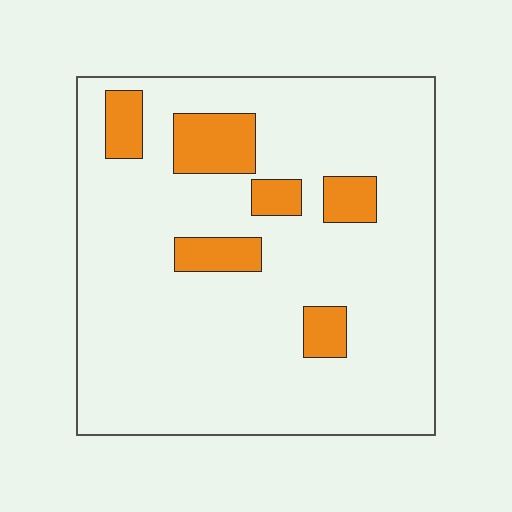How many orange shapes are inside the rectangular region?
6.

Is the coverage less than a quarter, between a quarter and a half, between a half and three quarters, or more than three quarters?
Less than a quarter.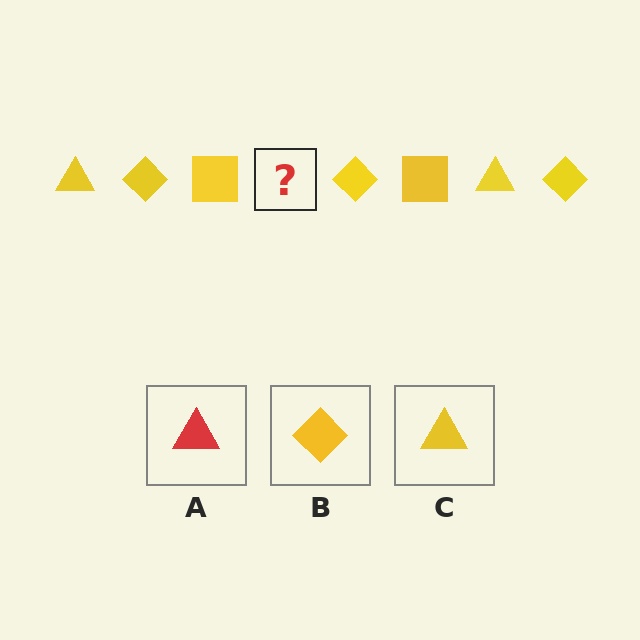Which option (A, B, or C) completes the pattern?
C.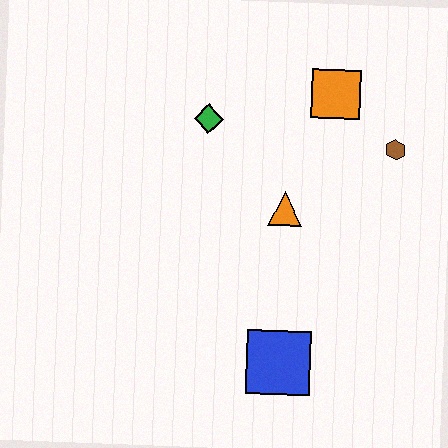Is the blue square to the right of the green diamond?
Yes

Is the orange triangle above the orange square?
No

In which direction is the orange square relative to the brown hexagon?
The orange square is to the left of the brown hexagon.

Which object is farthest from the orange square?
The blue square is farthest from the orange square.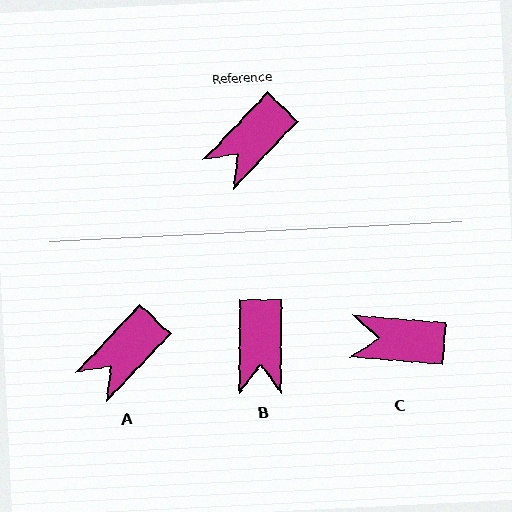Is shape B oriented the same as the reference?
No, it is off by about 43 degrees.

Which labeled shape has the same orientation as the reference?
A.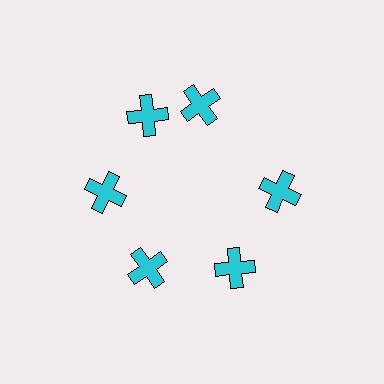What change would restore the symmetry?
The symmetry would be restored by rotating it back into even spacing with its neighbors so that all 6 crosses sit at equal angles and equal distance from the center.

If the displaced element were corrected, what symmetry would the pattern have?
It would have 6-fold rotational symmetry — the pattern would map onto itself every 60 degrees.